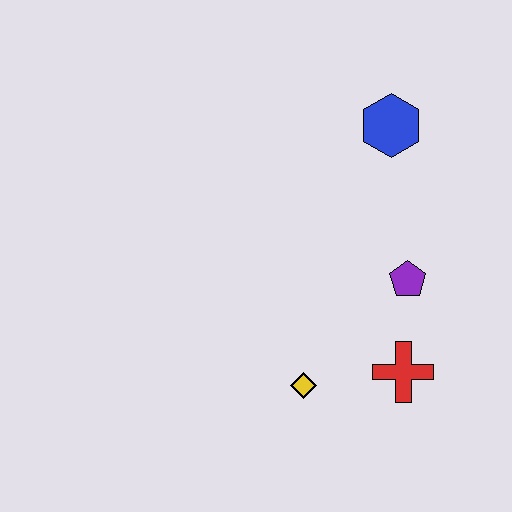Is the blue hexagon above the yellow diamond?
Yes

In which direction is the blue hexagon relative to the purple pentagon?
The blue hexagon is above the purple pentagon.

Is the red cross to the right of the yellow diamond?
Yes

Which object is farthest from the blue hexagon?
The yellow diamond is farthest from the blue hexagon.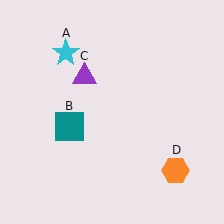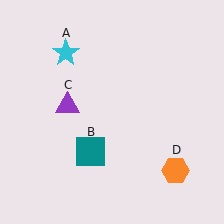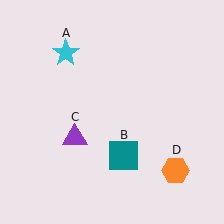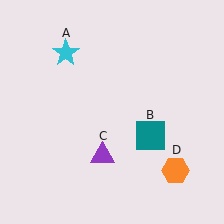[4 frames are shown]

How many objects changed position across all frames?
2 objects changed position: teal square (object B), purple triangle (object C).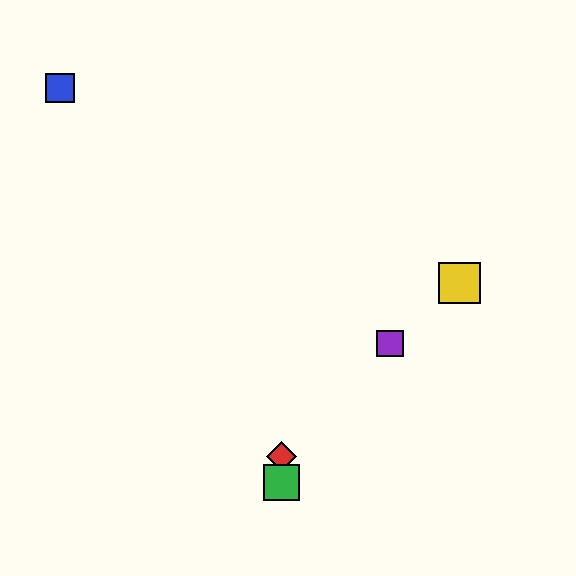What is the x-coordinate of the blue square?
The blue square is at x≈60.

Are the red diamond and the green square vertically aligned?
Yes, both are at x≈282.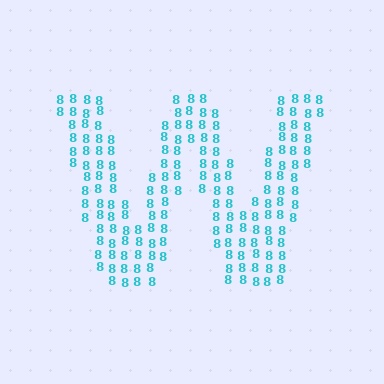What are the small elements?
The small elements are digit 8's.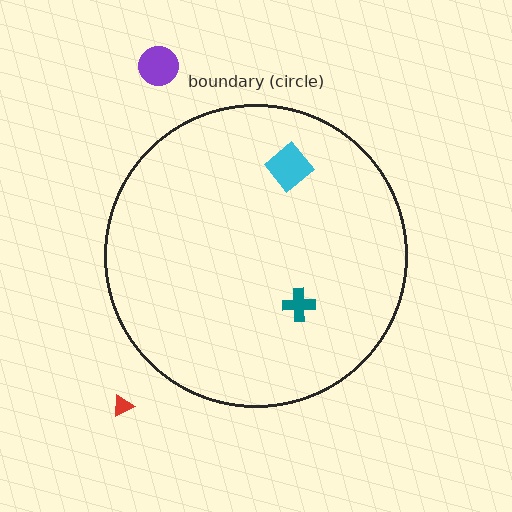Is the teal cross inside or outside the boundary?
Inside.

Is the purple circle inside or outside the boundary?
Outside.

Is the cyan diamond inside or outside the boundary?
Inside.